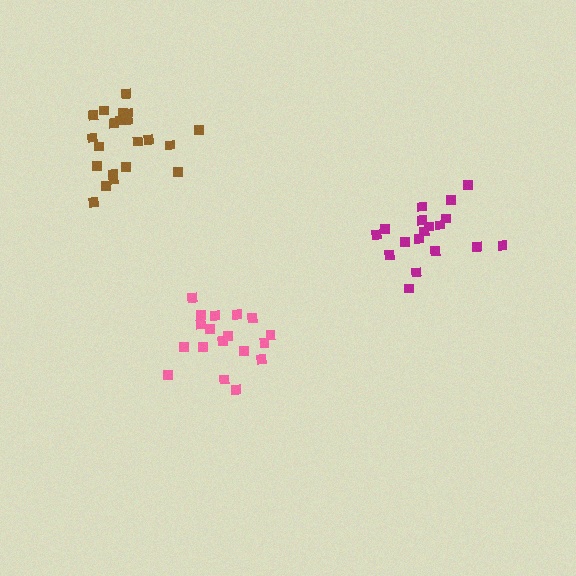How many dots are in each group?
Group 1: 21 dots, Group 2: 18 dots, Group 3: 18 dots (57 total).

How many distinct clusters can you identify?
There are 3 distinct clusters.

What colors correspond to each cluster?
The clusters are colored: brown, pink, magenta.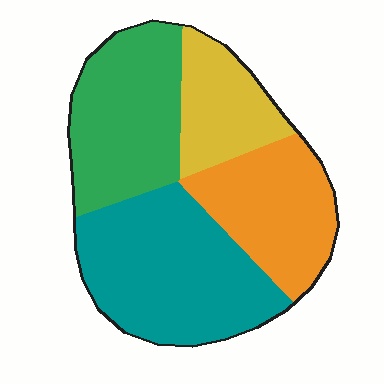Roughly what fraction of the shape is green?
Green takes up about one quarter (1/4) of the shape.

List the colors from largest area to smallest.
From largest to smallest: teal, green, orange, yellow.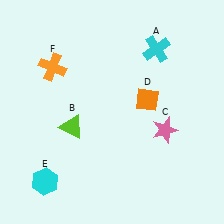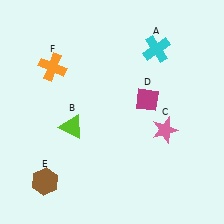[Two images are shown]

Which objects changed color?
D changed from orange to magenta. E changed from cyan to brown.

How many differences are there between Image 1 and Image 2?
There are 2 differences between the two images.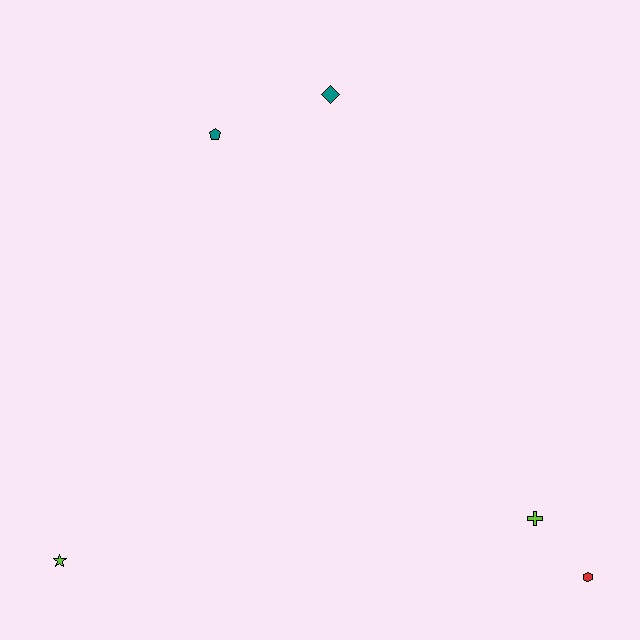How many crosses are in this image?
There is 1 cross.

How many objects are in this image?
There are 5 objects.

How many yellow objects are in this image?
There are no yellow objects.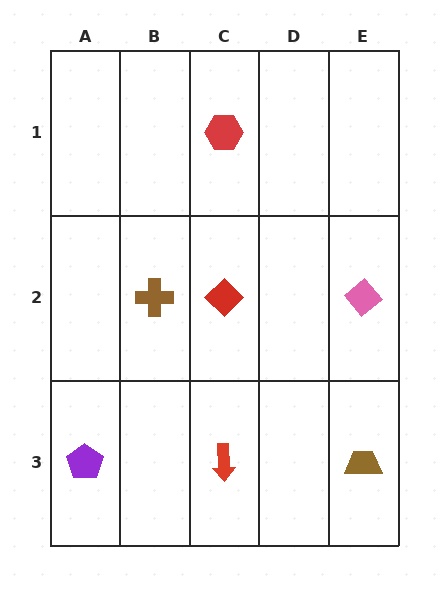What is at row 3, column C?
A red arrow.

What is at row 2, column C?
A red diamond.